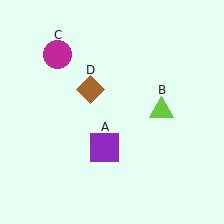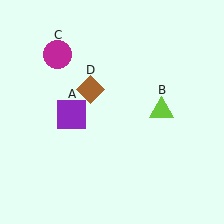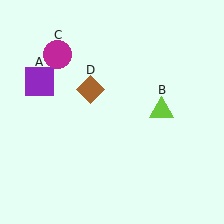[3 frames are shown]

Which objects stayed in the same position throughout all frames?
Lime triangle (object B) and magenta circle (object C) and brown diamond (object D) remained stationary.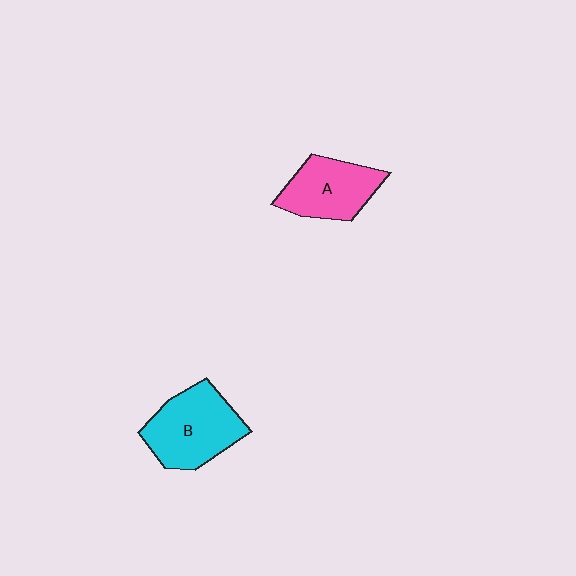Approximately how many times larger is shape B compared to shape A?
Approximately 1.2 times.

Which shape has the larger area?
Shape B (cyan).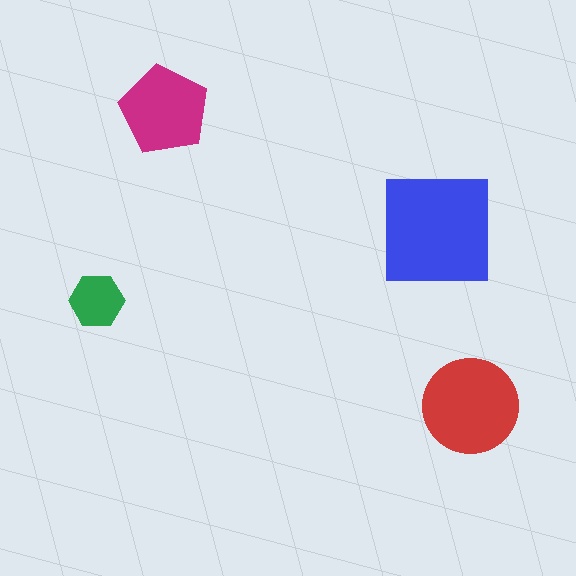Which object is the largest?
The blue square.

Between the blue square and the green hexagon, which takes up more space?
The blue square.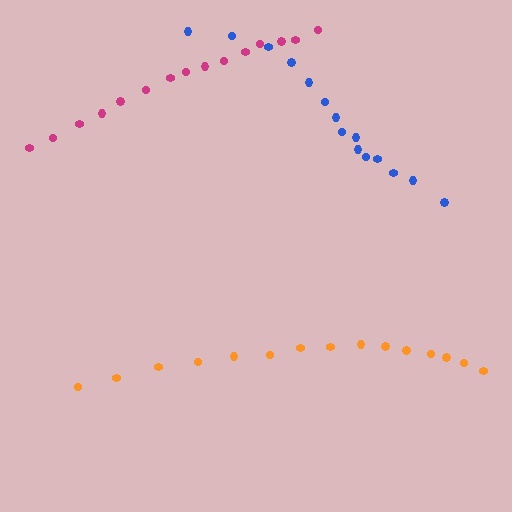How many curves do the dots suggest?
There are 3 distinct paths.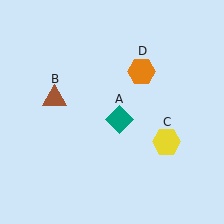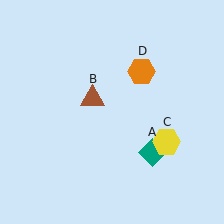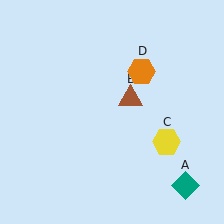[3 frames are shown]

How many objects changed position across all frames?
2 objects changed position: teal diamond (object A), brown triangle (object B).